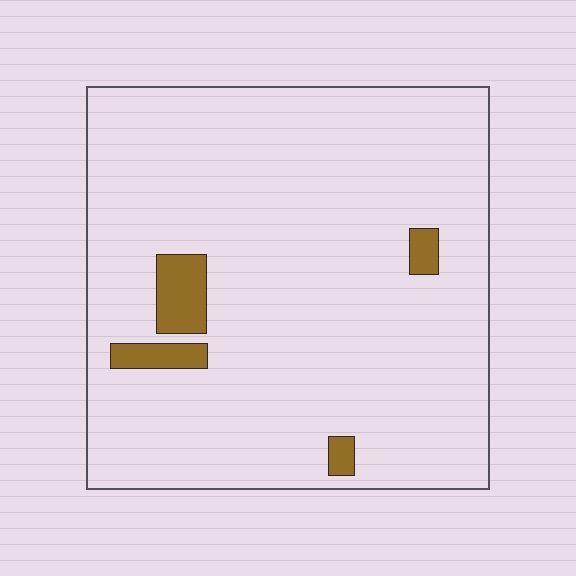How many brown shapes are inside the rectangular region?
4.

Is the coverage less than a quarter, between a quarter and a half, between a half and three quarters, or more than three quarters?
Less than a quarter.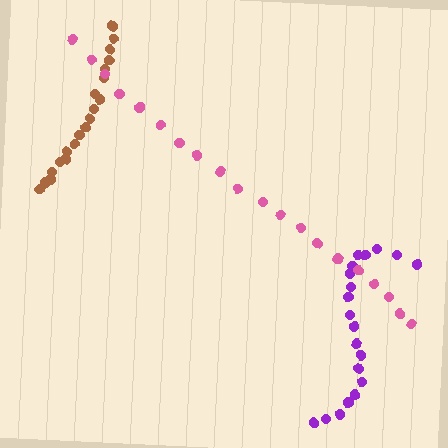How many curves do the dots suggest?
There are 3 distinct paths.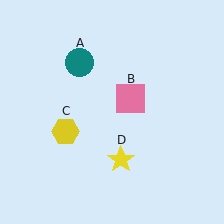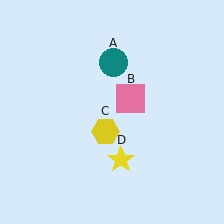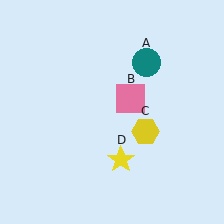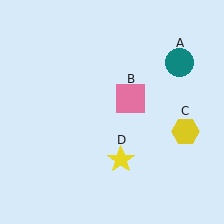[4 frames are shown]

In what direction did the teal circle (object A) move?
The teal circle (object A) moved right.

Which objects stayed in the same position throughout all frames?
Pink square (object B) and yellow star (object D) remained stationary.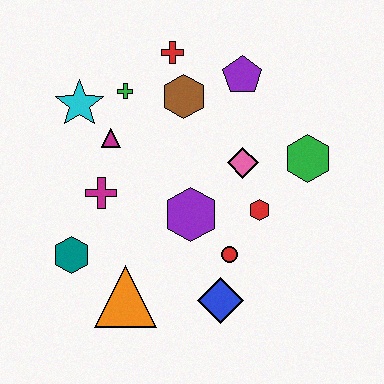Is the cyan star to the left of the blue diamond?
Yes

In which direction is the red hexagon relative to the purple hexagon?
The red hexagon is to the right of the purple hexagon.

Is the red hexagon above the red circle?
Yes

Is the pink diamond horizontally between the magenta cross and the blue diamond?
No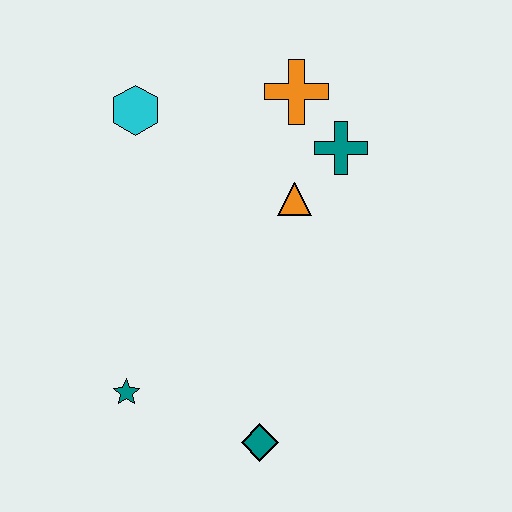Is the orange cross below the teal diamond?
No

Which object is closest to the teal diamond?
The teal star is closest to the teal diamond.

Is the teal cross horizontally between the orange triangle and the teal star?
No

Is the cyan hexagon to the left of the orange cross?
Yes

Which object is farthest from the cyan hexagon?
The teal diamond is farthest from the cyan hexagon.